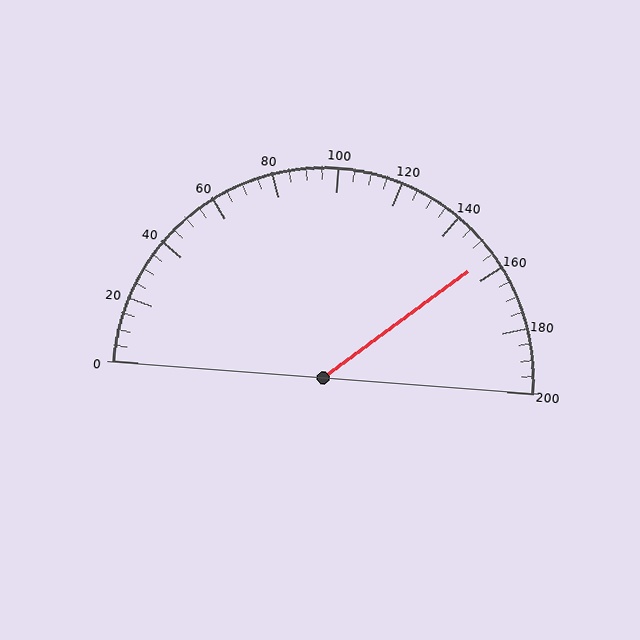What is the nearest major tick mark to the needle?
The nearest major tick mark is 160.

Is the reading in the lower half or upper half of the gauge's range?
The reading is in the upper half of the range (0 to 200).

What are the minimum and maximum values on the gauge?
The gauge ranges from 0 to 200.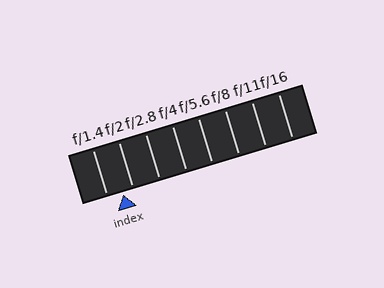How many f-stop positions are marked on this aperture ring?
There are 8 f-stop positions marked.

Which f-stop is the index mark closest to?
The index mark is closest to f/2.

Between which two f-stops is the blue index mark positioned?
The index mark is between f/1.4 and f/2.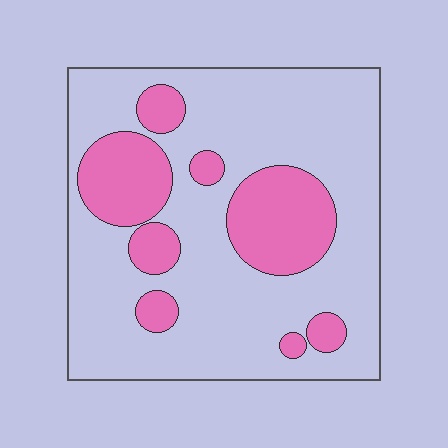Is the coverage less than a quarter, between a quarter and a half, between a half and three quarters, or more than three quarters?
Between a quarter and a half.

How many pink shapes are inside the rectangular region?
8.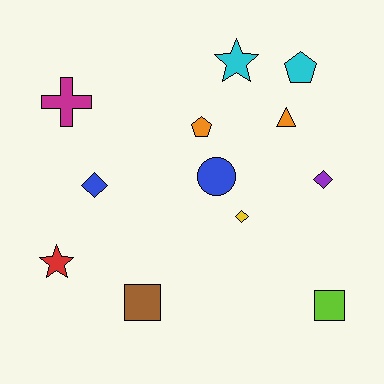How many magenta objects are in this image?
There is 1 magenta object.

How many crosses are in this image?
There is 1 cross.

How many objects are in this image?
There are 12 objects.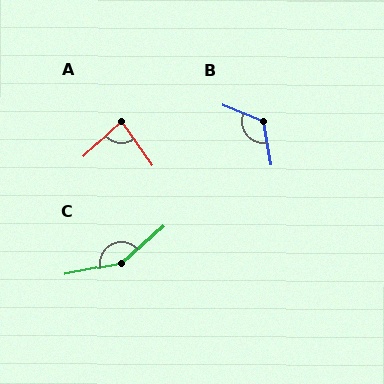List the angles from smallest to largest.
A (81°), B (121°), C (150°).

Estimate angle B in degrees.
Approximately 121 degrees.